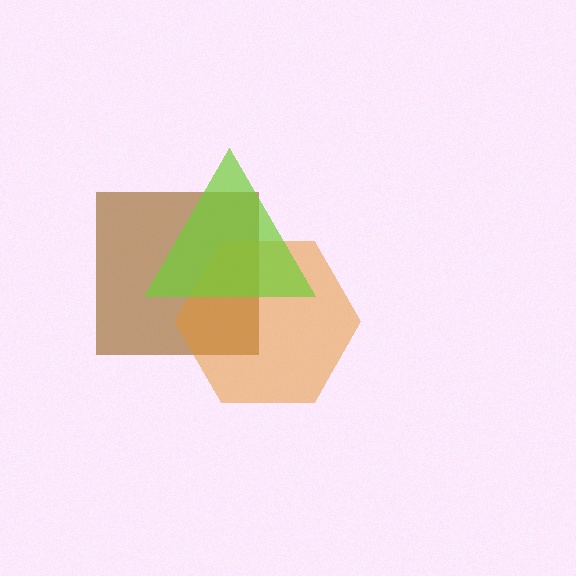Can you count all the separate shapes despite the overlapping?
Yes, there are 3 separate shapes.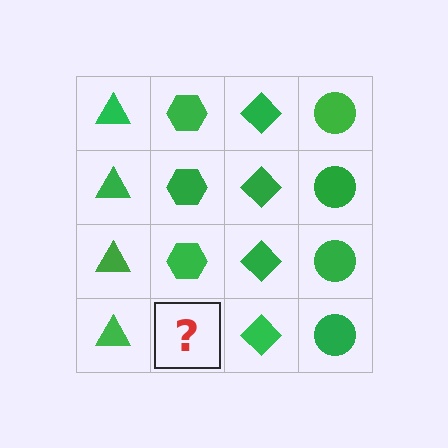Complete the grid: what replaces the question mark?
The question mark should be replaced with a green hexagon.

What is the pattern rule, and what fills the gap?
The rule is that each column has a consistent shape. The gap should be filled with a green hexagon.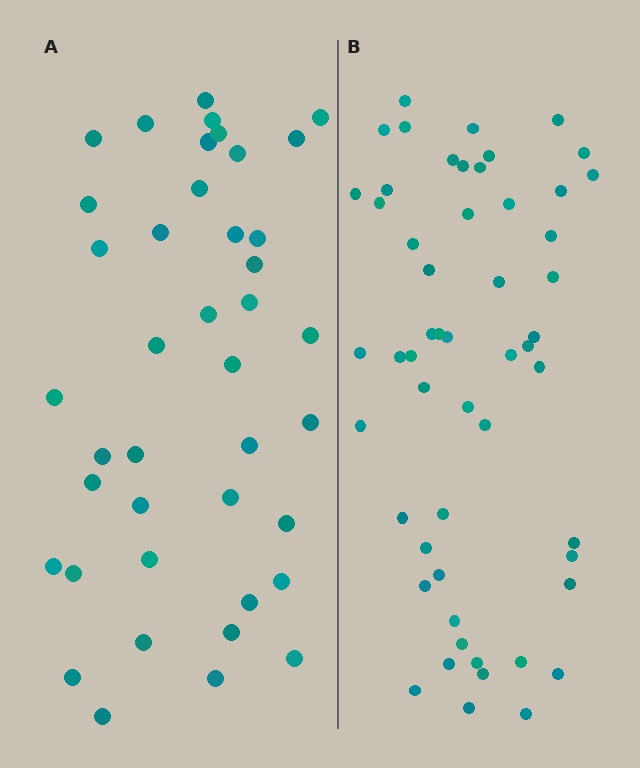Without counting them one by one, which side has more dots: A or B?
Region B (the right region) has more dots.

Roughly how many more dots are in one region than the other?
Region B has approximately 15 more dots than region A.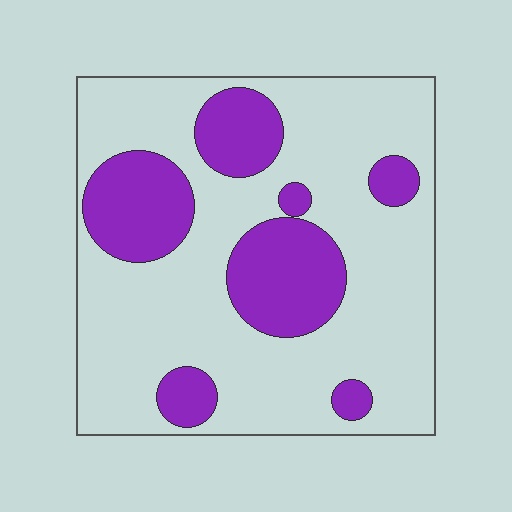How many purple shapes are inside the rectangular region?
7.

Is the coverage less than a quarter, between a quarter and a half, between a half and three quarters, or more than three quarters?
Between a quarter and a half.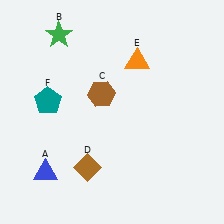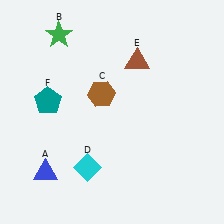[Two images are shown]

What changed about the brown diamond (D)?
In Image 1, D is brown. In Image 2, it changed to cyan.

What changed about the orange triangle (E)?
In Image 1, E is orange. In Image 2, it changed to brown.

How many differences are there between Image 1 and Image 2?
There are 2 differences between the two images.